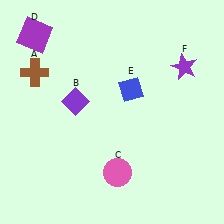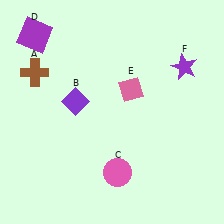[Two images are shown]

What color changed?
The diamond (E) changed from blue in Image 1 to pink in Image 2.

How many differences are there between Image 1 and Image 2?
There is 1 difference between the two images.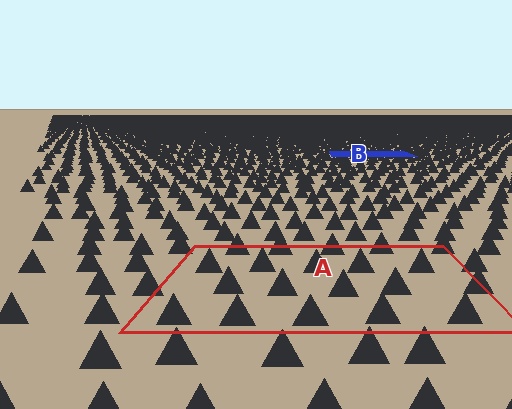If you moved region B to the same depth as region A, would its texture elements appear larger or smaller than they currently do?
They would appear larger. At a closer depth, the same texture elements are projected at a bigger on-screen size.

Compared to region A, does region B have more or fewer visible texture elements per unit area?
Region B has more texture elements per unit area — they are packed more densely because it is farther away.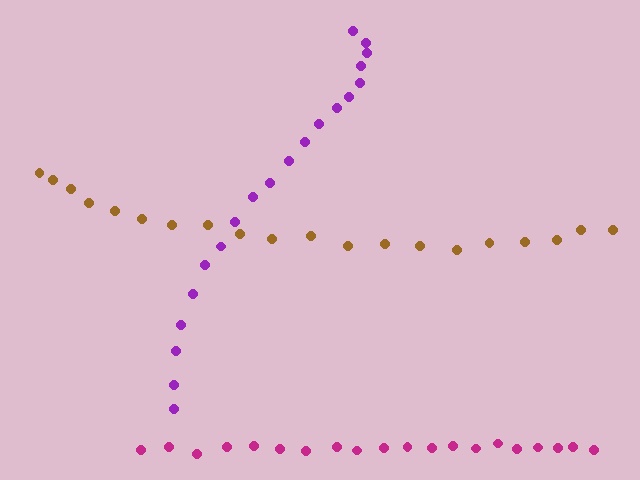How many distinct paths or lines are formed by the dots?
There are 3 distinct paths.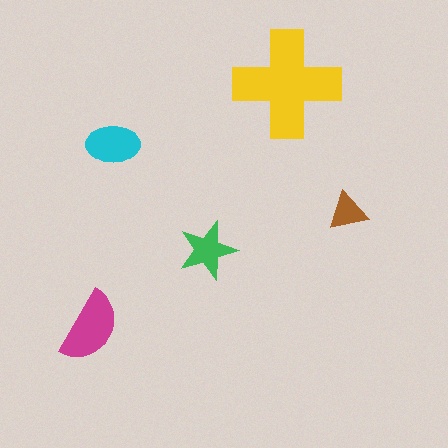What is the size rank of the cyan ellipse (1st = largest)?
3rd.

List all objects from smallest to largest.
The brown triangle, the green star, the cyan ellipse, the magenta semicircle, the yellow cross.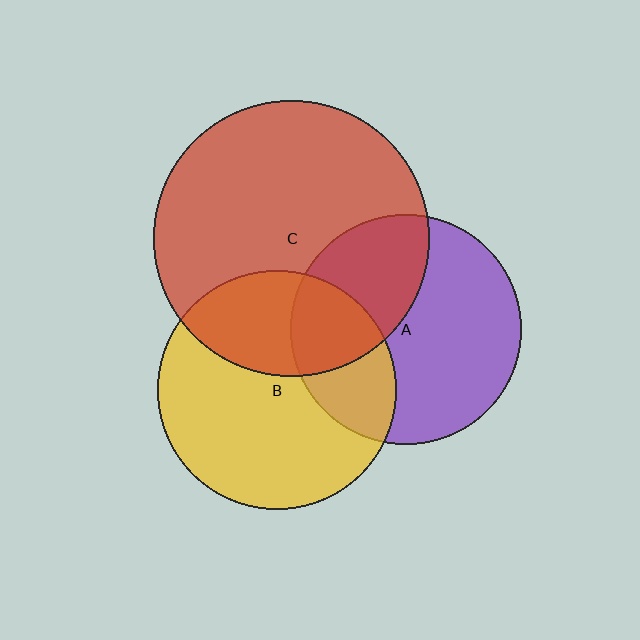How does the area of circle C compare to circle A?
Approximately 1.4 times.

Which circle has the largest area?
Circle C (red).